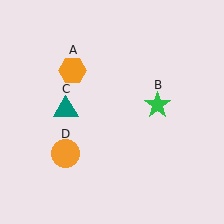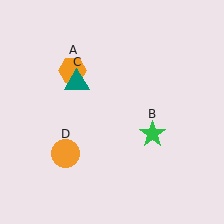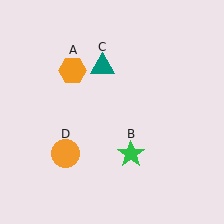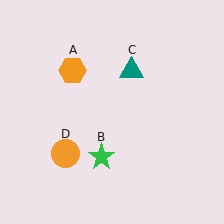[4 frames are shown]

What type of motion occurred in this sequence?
The green star (object B), teal triangle (object C) rotated clockwise around the center of the scene.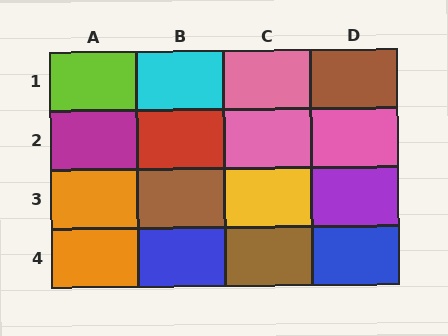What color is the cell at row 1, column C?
Pink.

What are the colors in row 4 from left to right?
Orange, blue, brown, blue.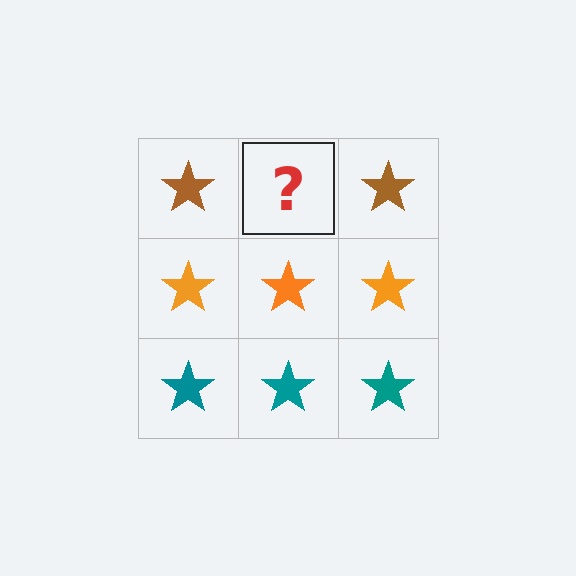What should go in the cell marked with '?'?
The missing cell should contain a brown star.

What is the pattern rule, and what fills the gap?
The rule is that each row has a consistent color. The gap should be filled with a brown star.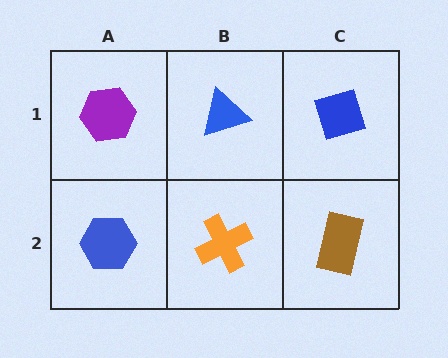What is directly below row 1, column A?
A blue hexagon.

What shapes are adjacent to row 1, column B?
An orange cross (row 2, column B), a purple hexagon (row 1, column A), a blue diamond (row 1, column C).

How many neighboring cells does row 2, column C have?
2.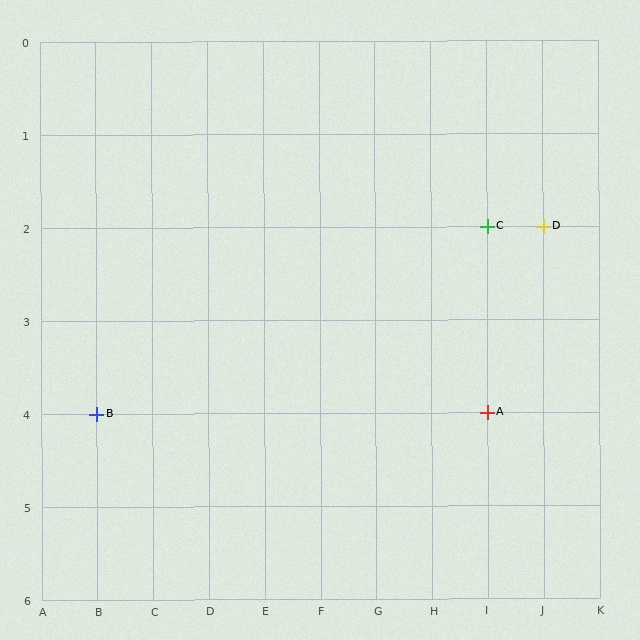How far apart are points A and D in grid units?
Points A and D are 1 column and 2 rows apart (about 2.2 grid units diagonally).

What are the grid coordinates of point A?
Point A is at grid coordinates (I, 4).